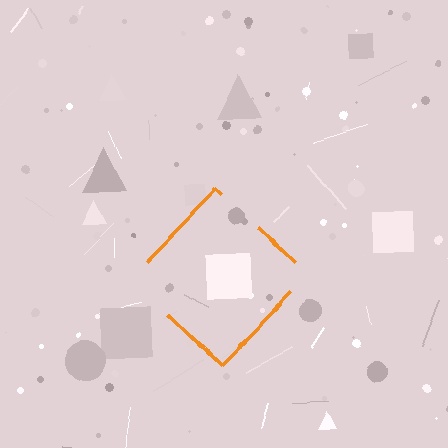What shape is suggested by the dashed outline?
The dashed outline suggests a diamond.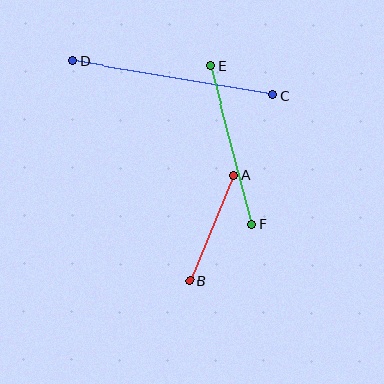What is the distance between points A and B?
The distance is approximately 114 pixels.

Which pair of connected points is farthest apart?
Points C and D are farthest apart.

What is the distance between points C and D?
The distance is approximately 203 pixels.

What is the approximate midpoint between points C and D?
The midpoint is at approximately (172, 78) pixels.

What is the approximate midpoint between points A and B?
The midpoint is at approximately (212, 228) pixels.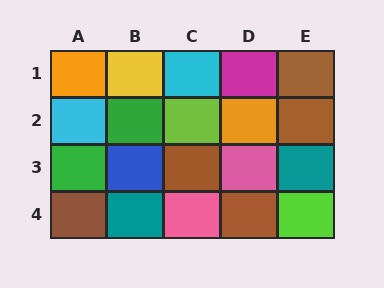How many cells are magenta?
1 cell is magenta.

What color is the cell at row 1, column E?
Brown.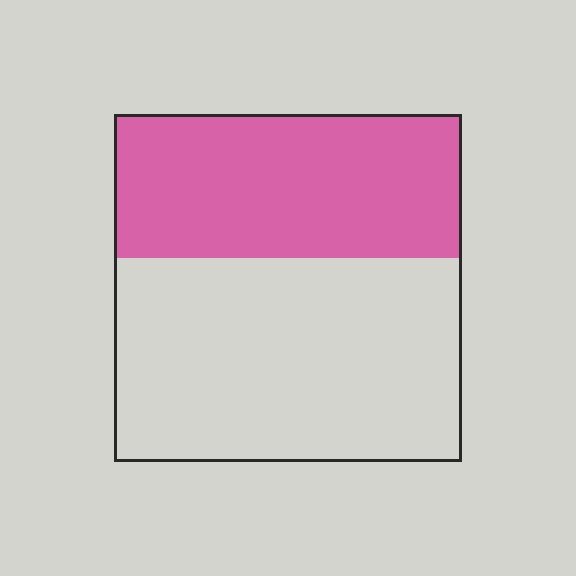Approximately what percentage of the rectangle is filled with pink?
Approximately 40%.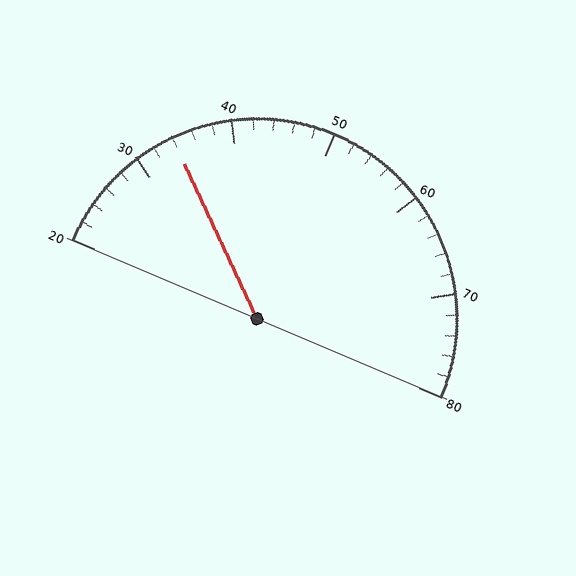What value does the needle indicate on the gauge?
The needle indicates approximately 34.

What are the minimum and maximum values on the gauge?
The gauge ranges from 20 to 80.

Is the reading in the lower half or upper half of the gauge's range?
The reading is in the lower half of the range (20 to 80).